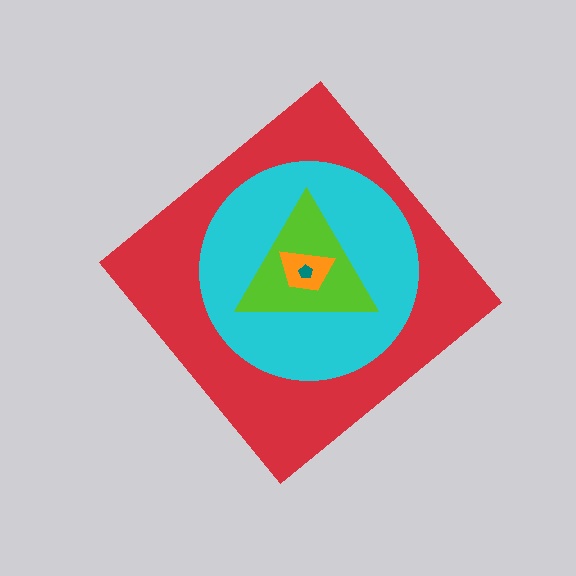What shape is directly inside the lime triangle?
The orange trapezoid.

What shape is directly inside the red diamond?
The cyan circle.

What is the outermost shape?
The red diamond.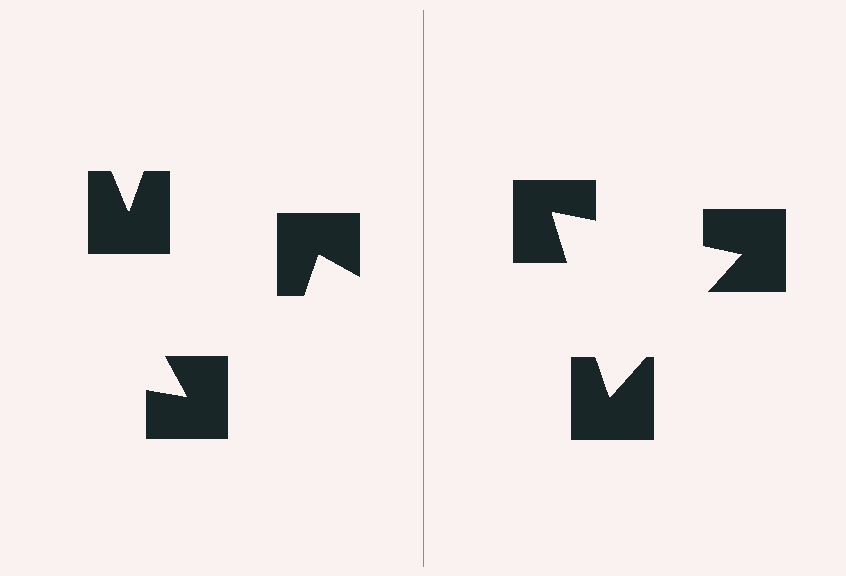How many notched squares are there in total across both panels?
6 — 3 on each side.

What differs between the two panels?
The notched squares are positioned identically on both sides; only the wedge orientations differ. On the right they align to a triangle; on the left they are misaligned.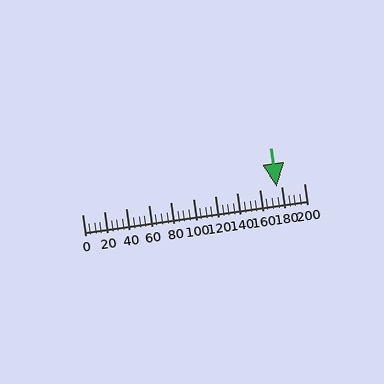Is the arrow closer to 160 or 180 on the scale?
The arrow is closer to 180.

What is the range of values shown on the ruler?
The ruler shows values from 0 to 200.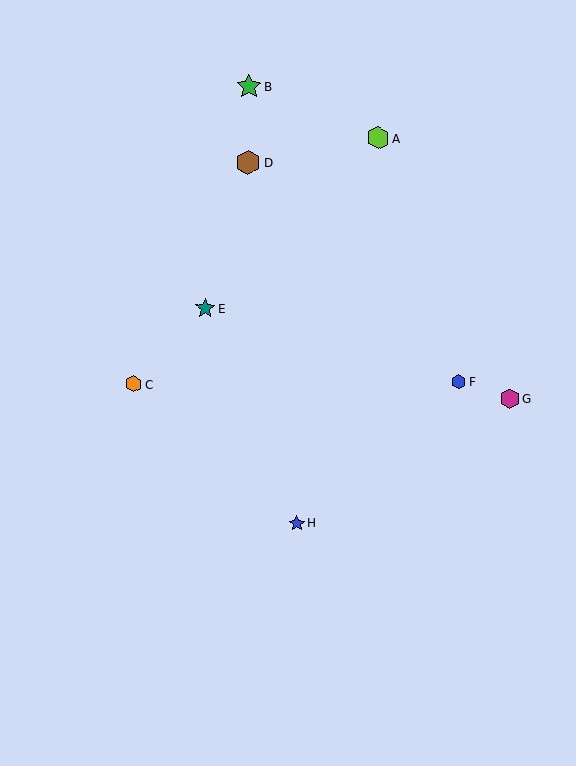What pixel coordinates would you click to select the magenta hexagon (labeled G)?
Click at (510, 398) to select the magenta hexagon G.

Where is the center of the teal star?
The center of the teal star is at (205, 308).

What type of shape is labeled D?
Shape D is a brown hexagon.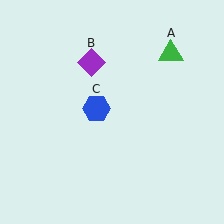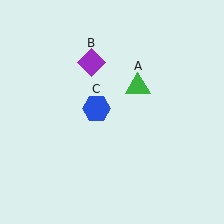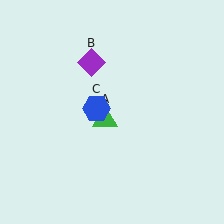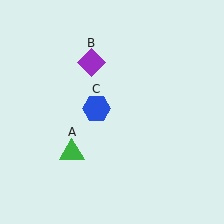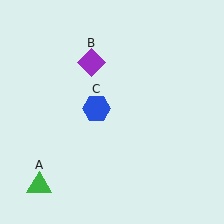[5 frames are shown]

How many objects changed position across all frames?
1 object changed position: green triangle (object A).